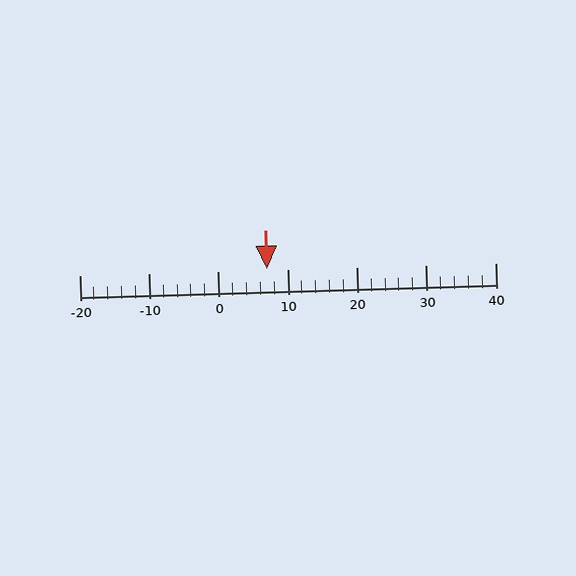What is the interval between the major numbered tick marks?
The major tick marks are spaced 10 units apart.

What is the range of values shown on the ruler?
The ruler shows values from -20 to 40.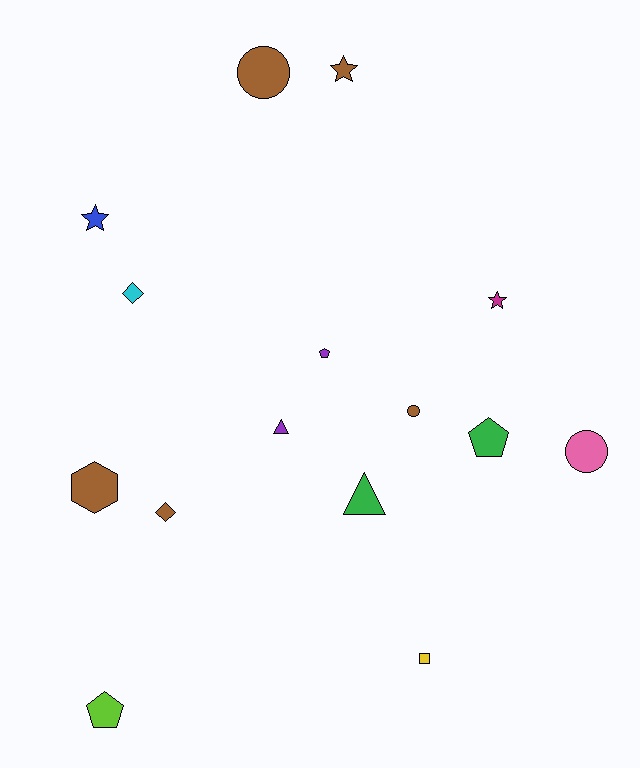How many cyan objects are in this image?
There is 1 cyan object.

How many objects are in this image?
There are 15 objects.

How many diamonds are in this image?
There are 2 diamonds.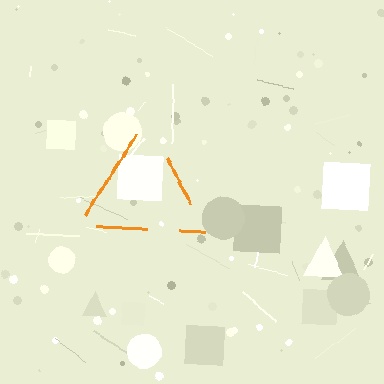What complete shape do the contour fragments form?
The contour fragments form a triangle.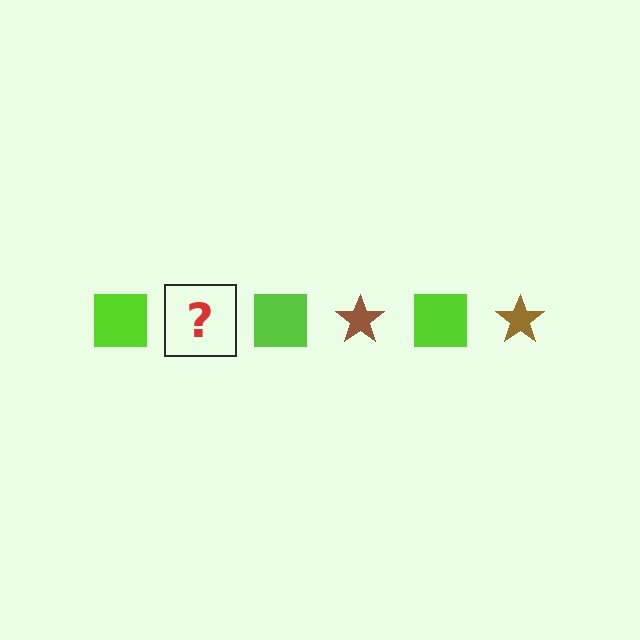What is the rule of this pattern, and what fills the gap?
The rule is that the pattern alternates between lime square and brown star. The gap should be filled with a brown star.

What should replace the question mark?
The question mark should be replaced with a brown star.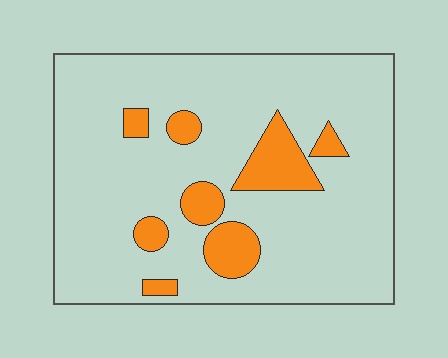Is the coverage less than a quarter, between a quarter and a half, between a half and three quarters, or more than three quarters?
Less than a quarter.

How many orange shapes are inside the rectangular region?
8.